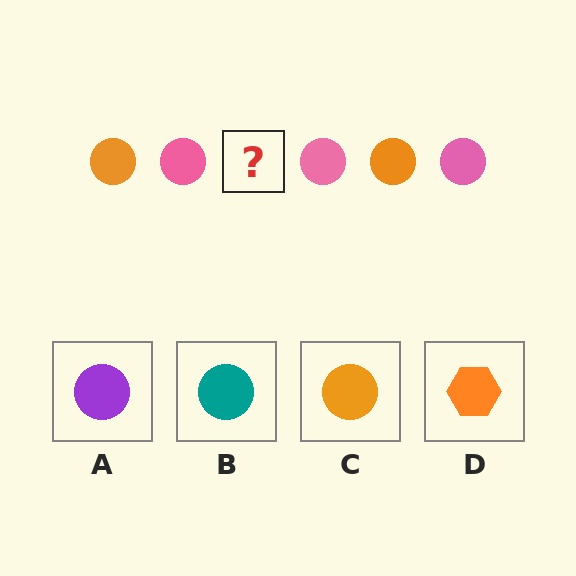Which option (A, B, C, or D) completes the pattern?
C.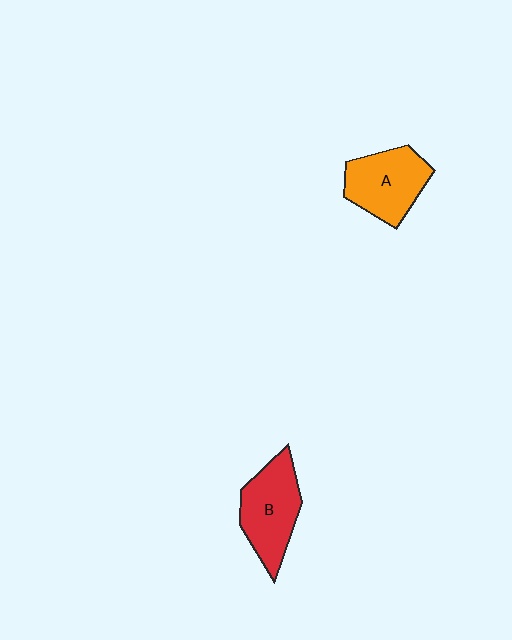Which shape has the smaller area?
Shape A (orange).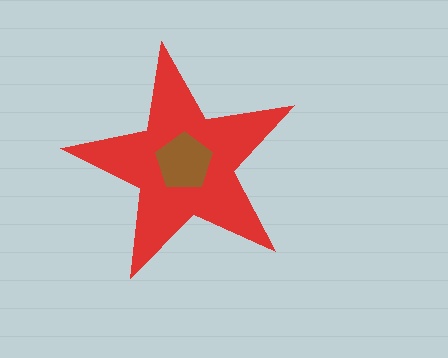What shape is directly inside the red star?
The brown pentagon.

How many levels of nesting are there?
2.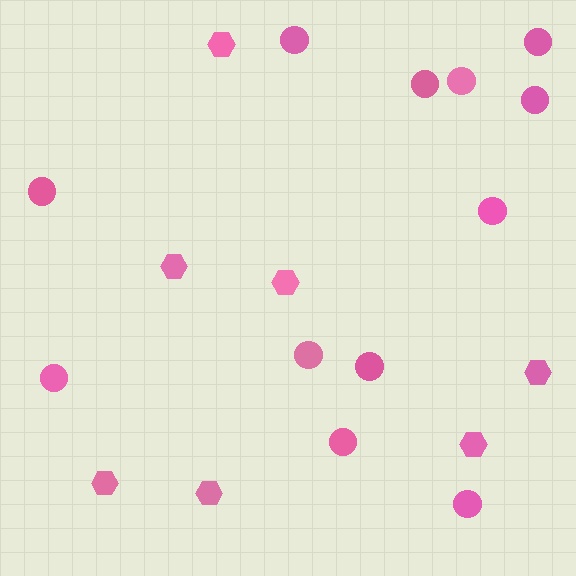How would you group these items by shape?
There are 2 groups: one group of circles (12) and one group of hexagons (7).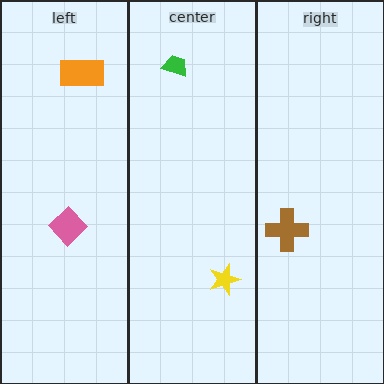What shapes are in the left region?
The orange rectangle, the pink diamond.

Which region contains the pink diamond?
The left region.